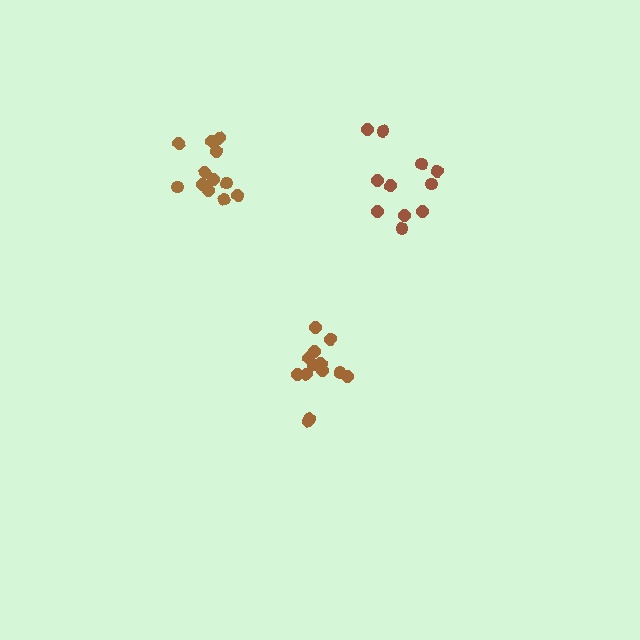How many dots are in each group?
Group 1: 11 dots, Group 2: 13 dots, Group 3: 12 dots (36 total).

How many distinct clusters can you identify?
There are 3 distinct clusters.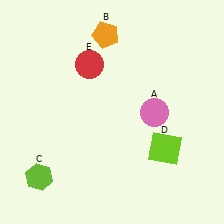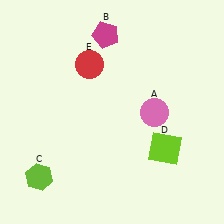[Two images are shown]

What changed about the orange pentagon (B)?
In Image 1, B is orange. In Image 2, it changed to magenta.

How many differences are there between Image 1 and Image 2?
There is 1 difference between the two images.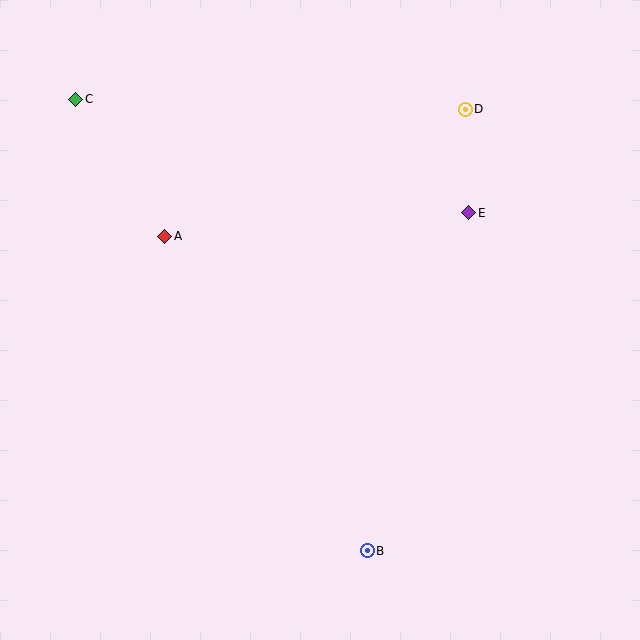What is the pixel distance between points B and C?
The distance between B and C is 538 pixels.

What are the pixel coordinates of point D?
Point D is at (465, 109).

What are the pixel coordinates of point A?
Point A is at (165, 236).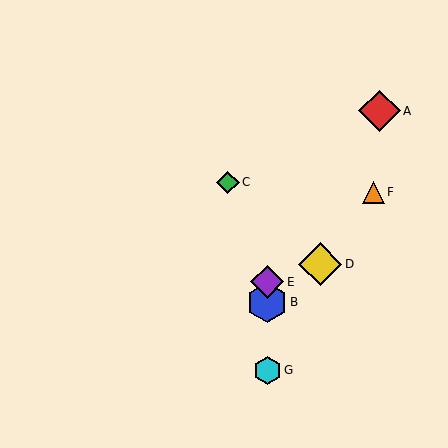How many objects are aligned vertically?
3 objects (B, E, G) are aligned vertically.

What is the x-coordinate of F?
Object F is at x≈374.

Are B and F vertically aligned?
No, B is at x≈267 and F is at x≈374.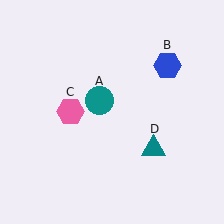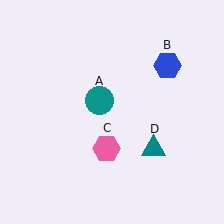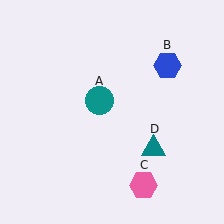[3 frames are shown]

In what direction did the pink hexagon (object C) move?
The pink hexagon (object C) moved down and to the right.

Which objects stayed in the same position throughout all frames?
Teal circle (object A) and blue hexagon (object B) and teal triangle (object D) remained stationary.